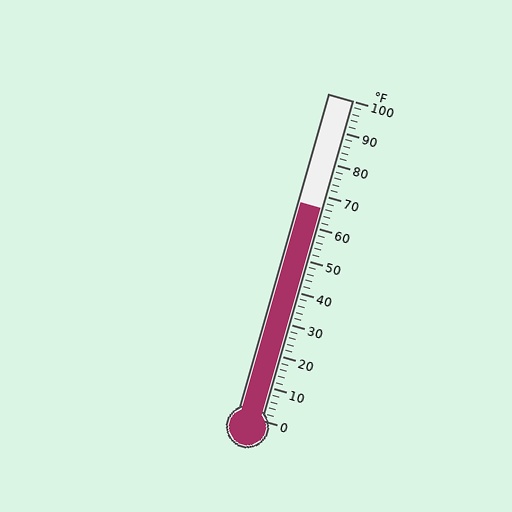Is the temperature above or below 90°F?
The temperature is below 90°F.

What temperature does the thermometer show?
The thermometer shows approximately 66°F.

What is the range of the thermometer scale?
The thermometer scale ranges from 0°F to 100°F.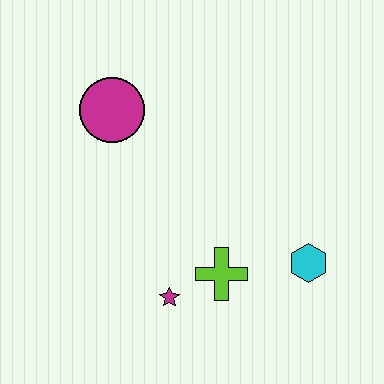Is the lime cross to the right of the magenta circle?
Yes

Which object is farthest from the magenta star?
The magenta circle is farthest from the magenta star.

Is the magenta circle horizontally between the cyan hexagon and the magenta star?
No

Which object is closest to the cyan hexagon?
The lime cross is closest to the cyan hexagon.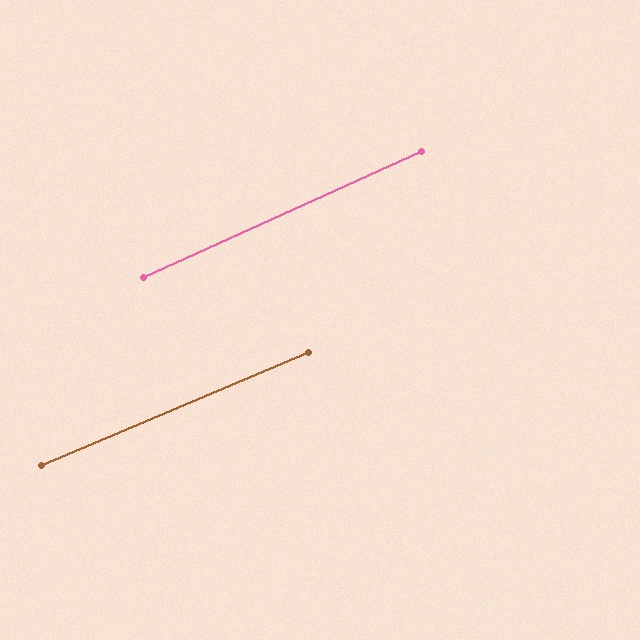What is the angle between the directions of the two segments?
Approximately 1 degree.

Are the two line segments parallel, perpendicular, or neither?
Parallel — their directions differ by only 1.3°.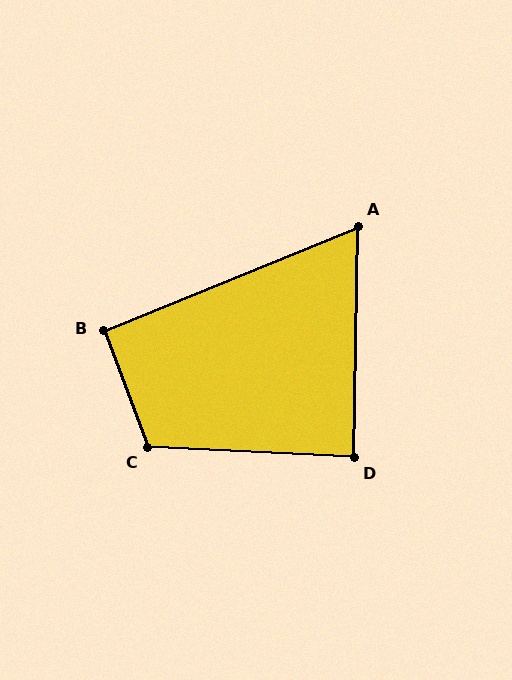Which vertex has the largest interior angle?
C, at approximately 113 degrees.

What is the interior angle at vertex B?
Approximately 92 degrees (approximately right).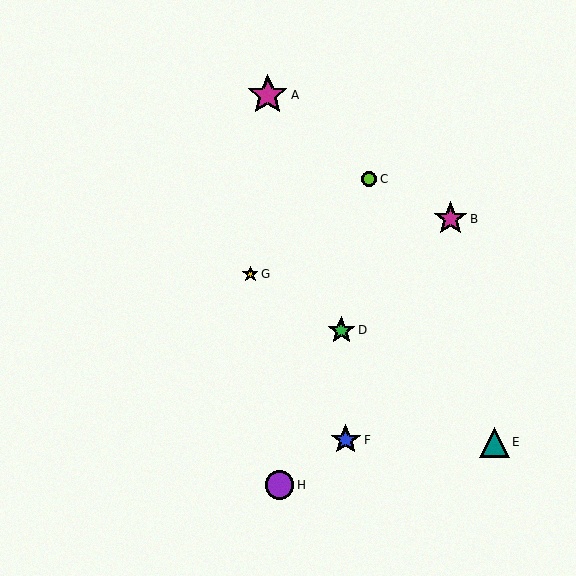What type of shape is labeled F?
Shape F is a blue star.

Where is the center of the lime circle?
The center of the lime circle is at (369, 179).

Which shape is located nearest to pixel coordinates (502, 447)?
The teal triangle (labeled E) at (494, 443) is nearest to that location.